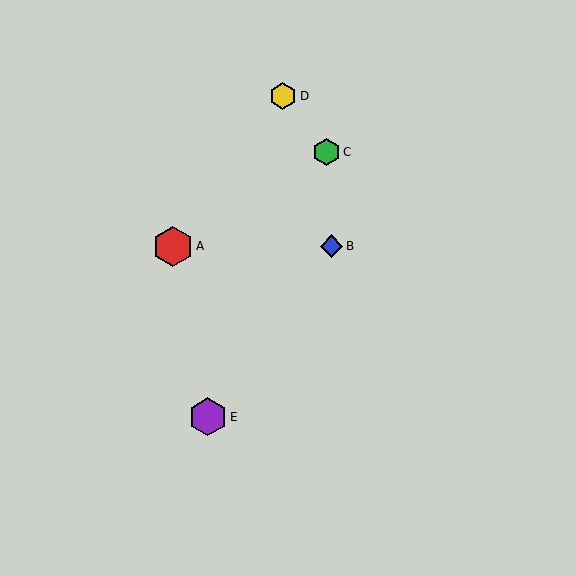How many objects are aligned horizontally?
2 objects (A, B) are aligned horizontally.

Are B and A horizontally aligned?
Yes, both are at y≈246.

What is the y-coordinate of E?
Object E is at y≈417.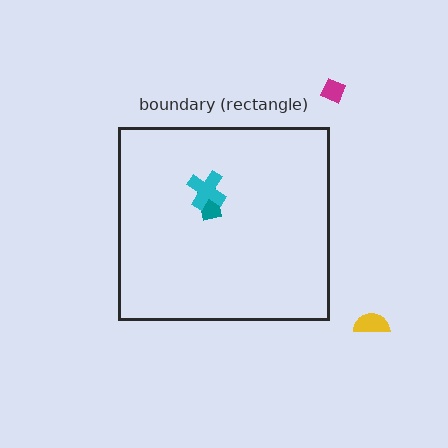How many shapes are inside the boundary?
2 inside, 2 outside.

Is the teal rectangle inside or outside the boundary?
Inside.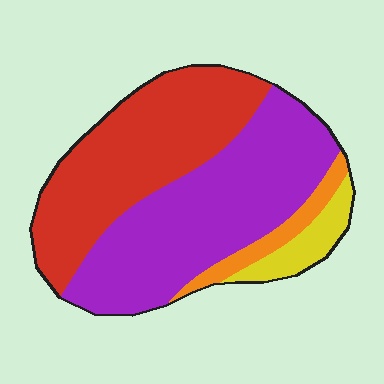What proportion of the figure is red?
Red takes up about two fifths (2/5) of the figure.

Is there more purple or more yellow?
Purple.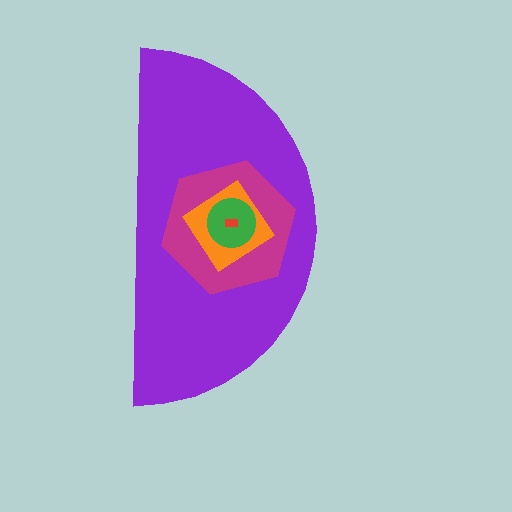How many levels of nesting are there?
5.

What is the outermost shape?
The purple semicircle.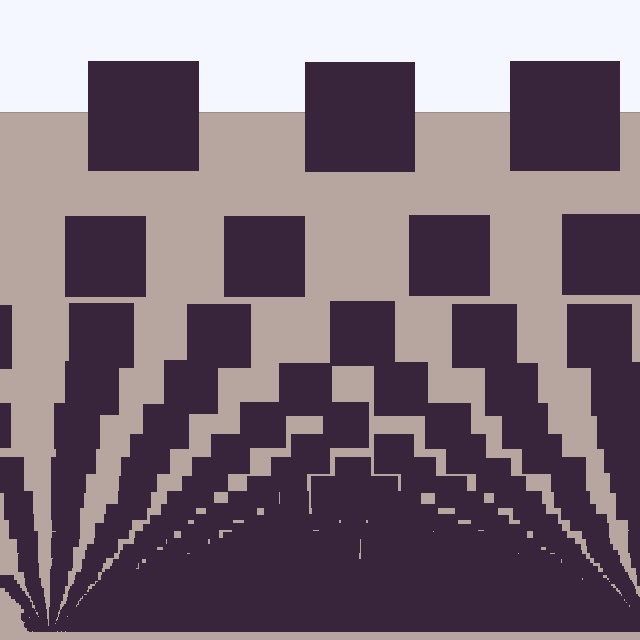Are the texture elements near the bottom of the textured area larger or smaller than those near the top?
Smaller. The gradient is inverted — elements near the bottom are smaller and denser.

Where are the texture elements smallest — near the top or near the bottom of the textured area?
Near the bottom.